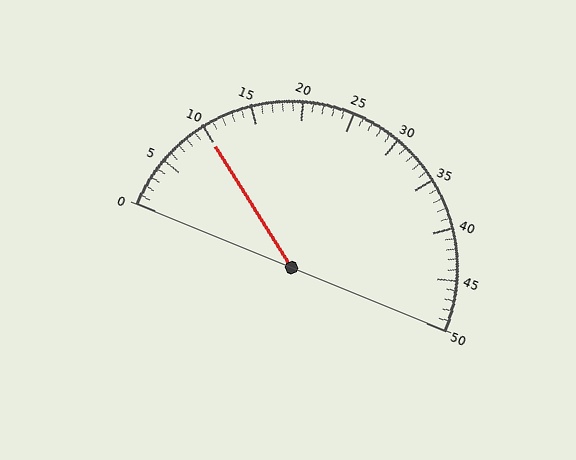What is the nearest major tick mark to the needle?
The nearest major tick mark is 10.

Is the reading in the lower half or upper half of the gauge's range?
The reading is in the lower half of the range (0 to 50).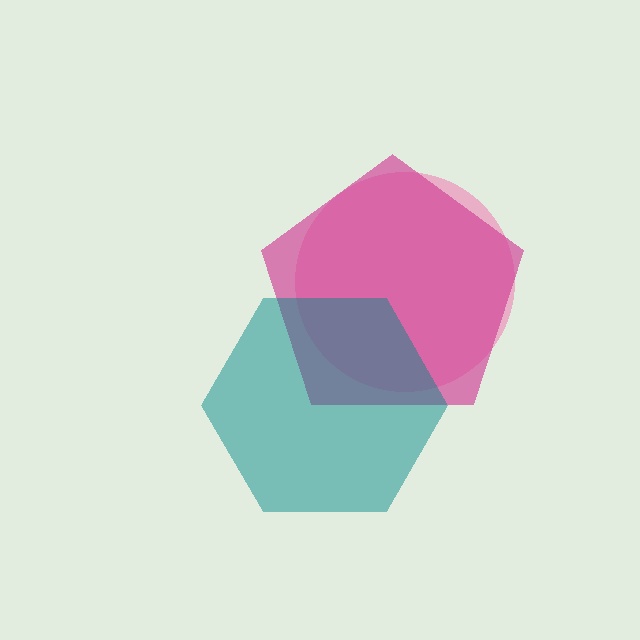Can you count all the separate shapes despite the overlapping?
Yes, there are 3 separate shapes.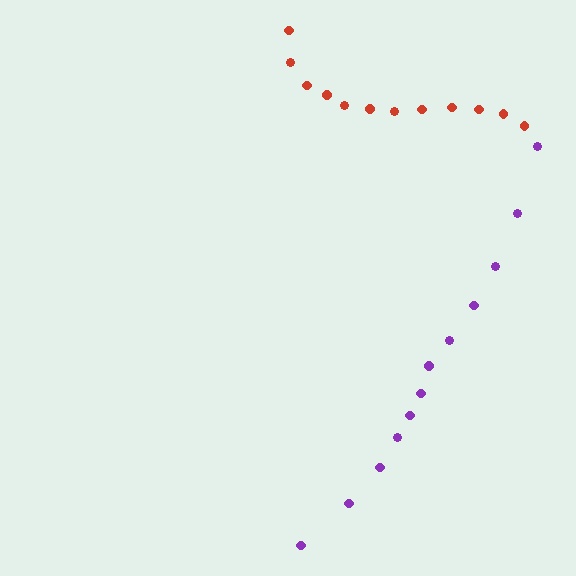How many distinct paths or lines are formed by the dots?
There are 2 distinct paths.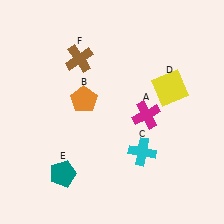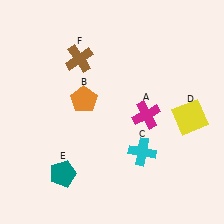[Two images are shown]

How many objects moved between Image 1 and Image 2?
1 object moved between the two images.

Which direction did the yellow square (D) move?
The yellow square (D) moved down.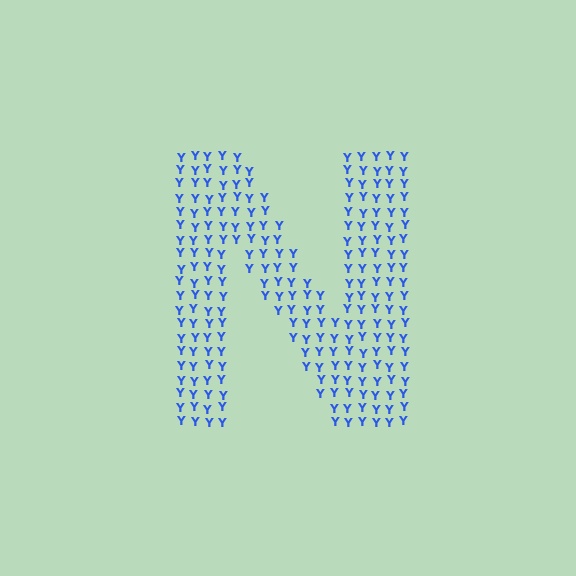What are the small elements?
The small elements are letter Y's.